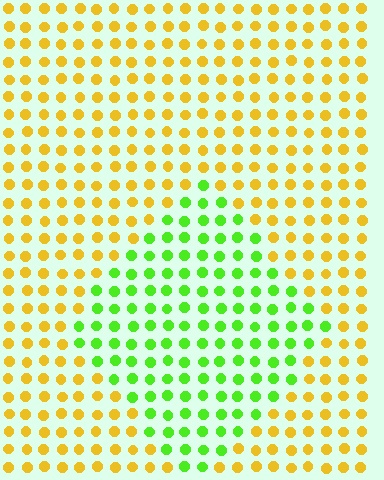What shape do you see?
I see a diamond.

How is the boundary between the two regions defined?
The boundary is defined purely by a slight shift in hue (about 61 degrees). Spacing, size, and orientation are identical on both sides.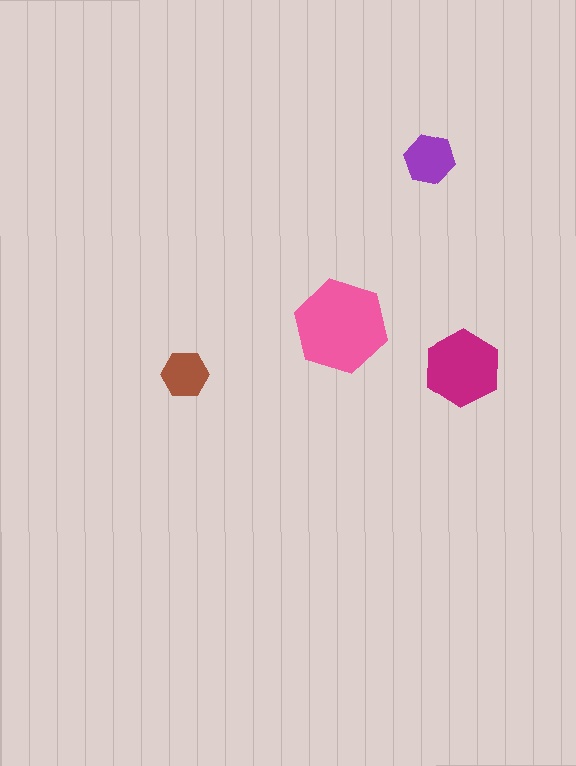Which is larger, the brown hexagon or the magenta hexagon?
The magenta one.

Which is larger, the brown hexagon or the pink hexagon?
The pink one.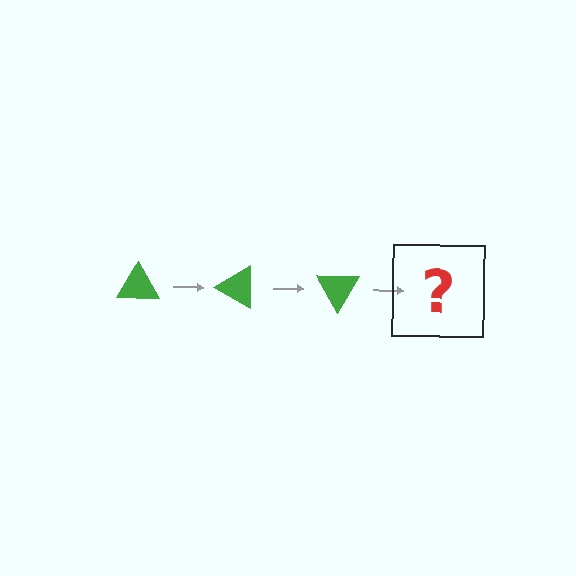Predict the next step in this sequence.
The next step is a green triangle rotated 90 degrees.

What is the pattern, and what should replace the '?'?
The pattern is that the triangle rotates 30 degrees each step. The '?' should be a green triangle rotated 90 degrees.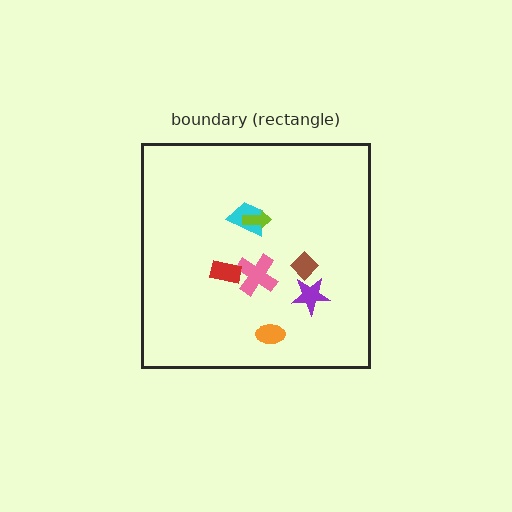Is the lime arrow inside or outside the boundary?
Inside.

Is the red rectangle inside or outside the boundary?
Inside.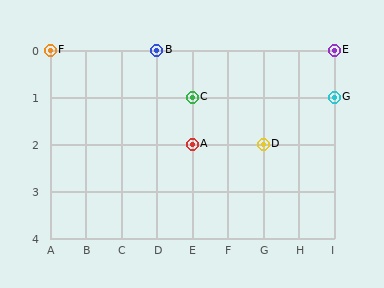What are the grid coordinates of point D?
Point D is at grid coordinates (G, 2).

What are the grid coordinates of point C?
Point C is at grid coordinates (E, 1).